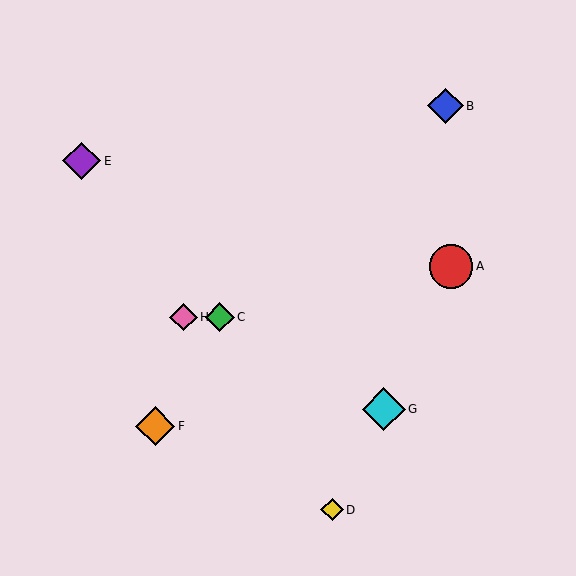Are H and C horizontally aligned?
Yes, both are at y≈317.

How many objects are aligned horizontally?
2 objects (C, H) are aligned horizontally.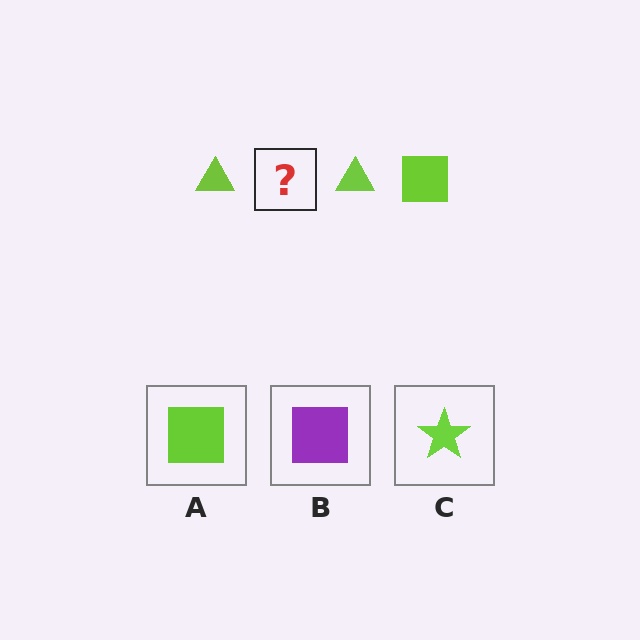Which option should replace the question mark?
Option A.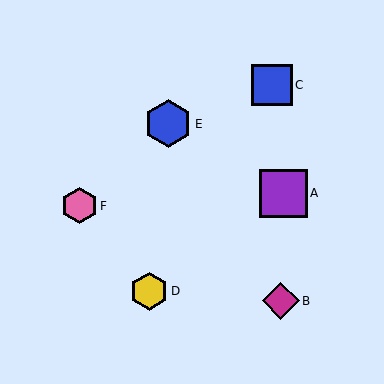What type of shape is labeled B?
Shape B is a magenta diamond.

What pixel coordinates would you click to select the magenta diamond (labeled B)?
Click at (281, 301) to select the magenta diamond B.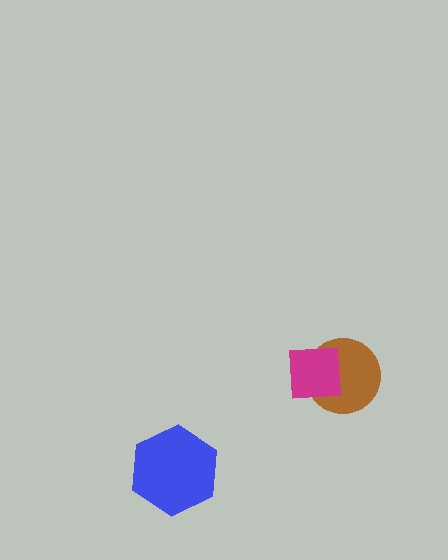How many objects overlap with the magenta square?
1 object overlaps with the magenta square.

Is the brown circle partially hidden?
Yes, it is partially covered by another shape.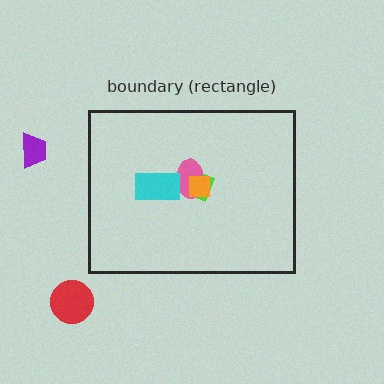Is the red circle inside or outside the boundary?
Outside.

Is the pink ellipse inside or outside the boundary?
Inside.